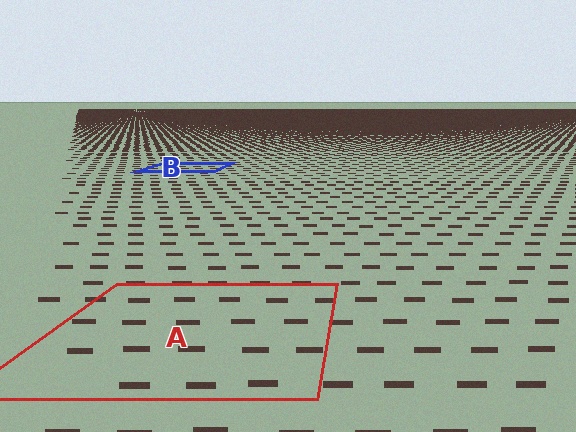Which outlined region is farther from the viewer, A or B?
Region B is farther from the viewer — the texture elements inside it appear smaller and more densely packed.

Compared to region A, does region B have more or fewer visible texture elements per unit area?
Region B has more texture elements per unit area — they are packed more densely because it is farther away.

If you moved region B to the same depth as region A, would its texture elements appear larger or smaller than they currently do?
They would appear larger. At a closer depth, the same texture elements are projected at a bigger on-screen size.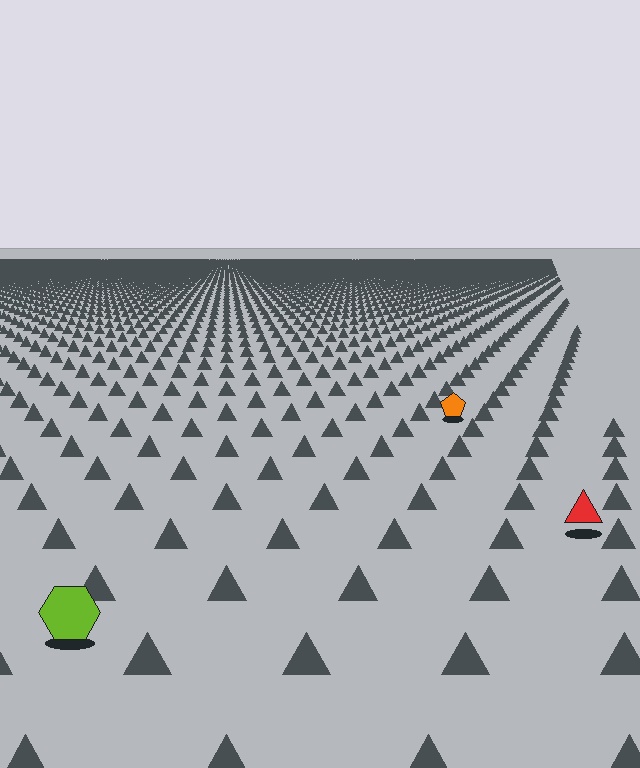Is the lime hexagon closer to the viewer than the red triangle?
Yes. The lime hexagon is closer — you can tell from the texture gradient: the ground texture is coarser near it.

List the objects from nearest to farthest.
From nearest to farthest: the lime hexagon, the red triangle, the orange pentagon.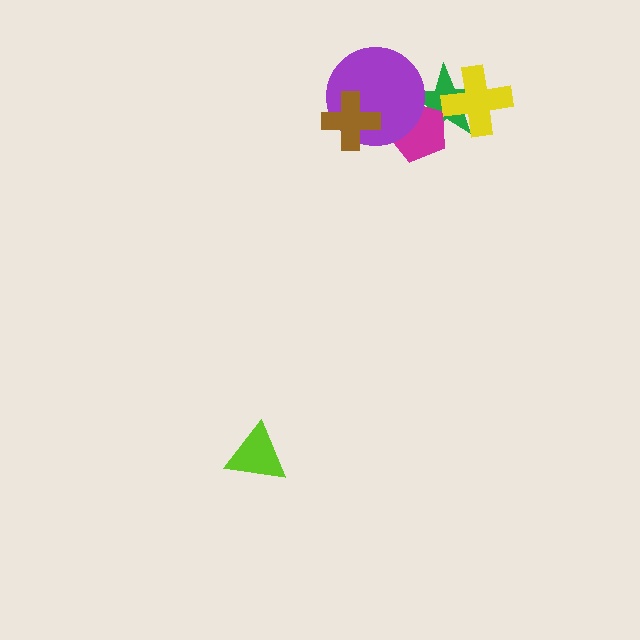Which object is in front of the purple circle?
The brown cross is in front of the purple circle.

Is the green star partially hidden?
Yes, it is partially covered by another shape.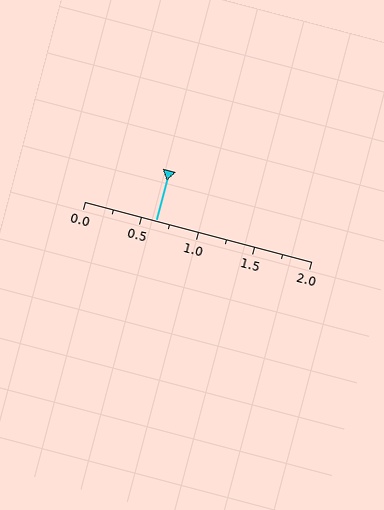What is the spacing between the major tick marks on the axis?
The major ticks are spaced 0.5 apart.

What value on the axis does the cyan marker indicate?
The marker indicates approximately 0.62.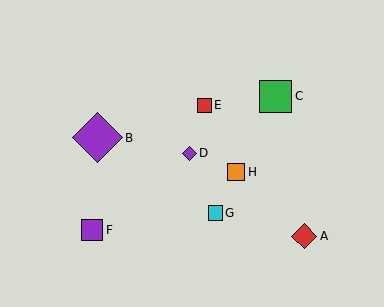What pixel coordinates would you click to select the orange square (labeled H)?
Click at (236, 172) to select the orange square H.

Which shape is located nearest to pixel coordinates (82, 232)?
The purple square (labeled F) at (92, 230) is nearest to that location.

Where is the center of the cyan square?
The center of the cyan square is at (215, 213).